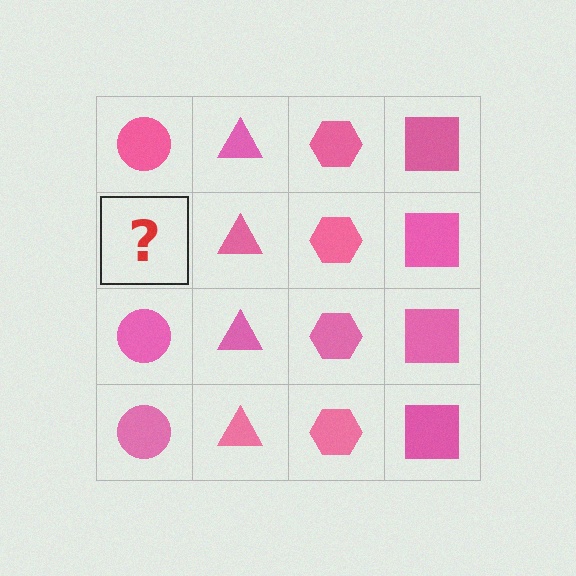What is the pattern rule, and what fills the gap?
The rule is that each column has a consistent shape. The gap should be filled with a pink circle.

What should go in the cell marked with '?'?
The missing cell should contain a pink circle.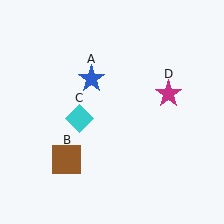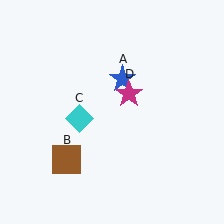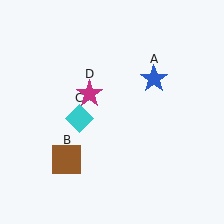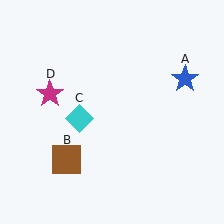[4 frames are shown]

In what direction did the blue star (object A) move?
The blue star (object A) moved right.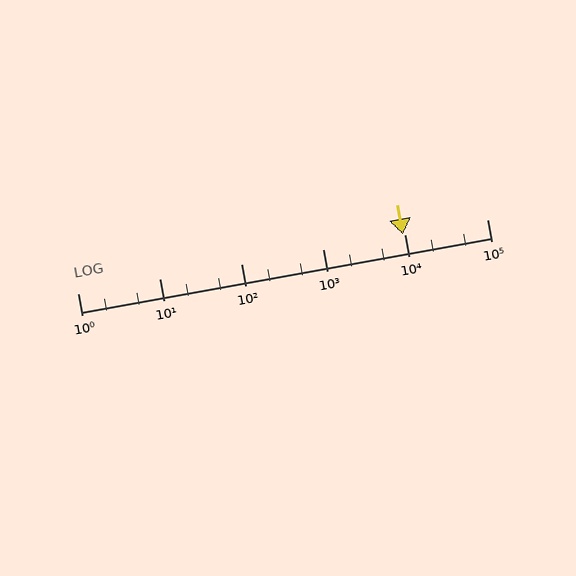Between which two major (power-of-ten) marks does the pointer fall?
The pointer is between 1000 and 10000.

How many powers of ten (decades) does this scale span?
The scale spans 5 decades, from 1 to 100000.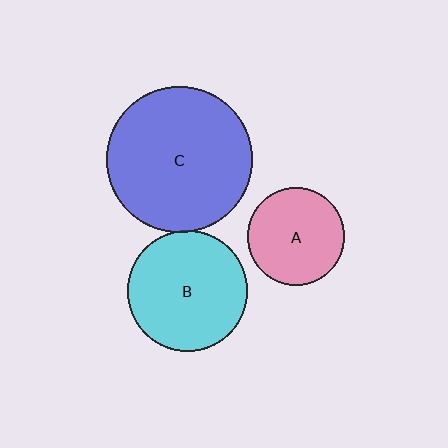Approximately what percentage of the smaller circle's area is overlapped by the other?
Approximately 5%.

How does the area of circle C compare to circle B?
Approximately 1.5 times.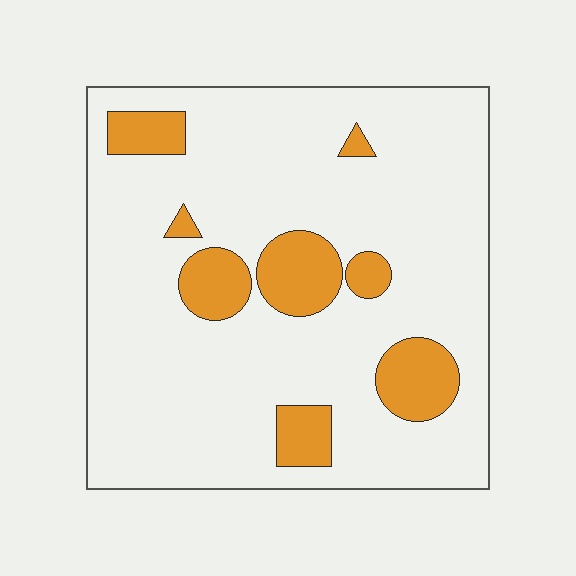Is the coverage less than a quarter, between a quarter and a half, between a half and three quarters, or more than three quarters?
Less than a quarter.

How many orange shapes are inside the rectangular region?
8.